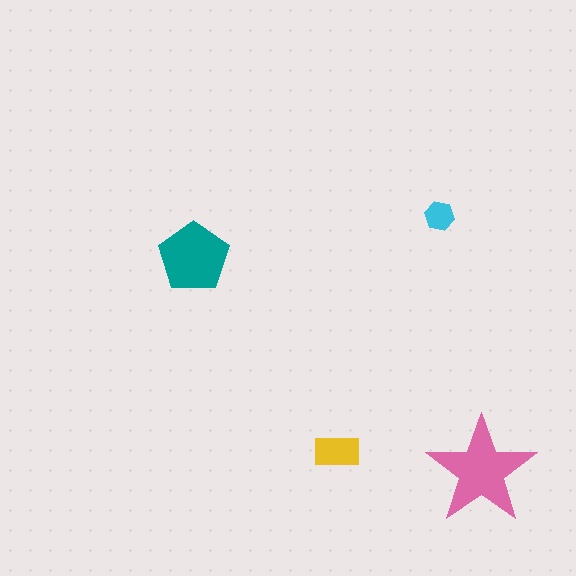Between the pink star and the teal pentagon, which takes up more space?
The pink star.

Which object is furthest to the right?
The pink star is rightmost.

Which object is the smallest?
The cyan hexagon.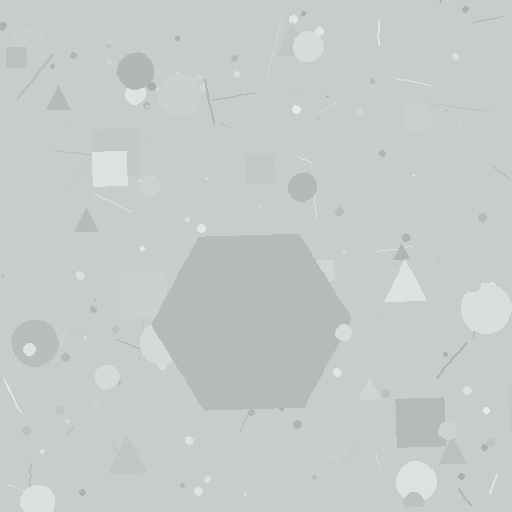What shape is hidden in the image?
A hexagon is hidden in the image.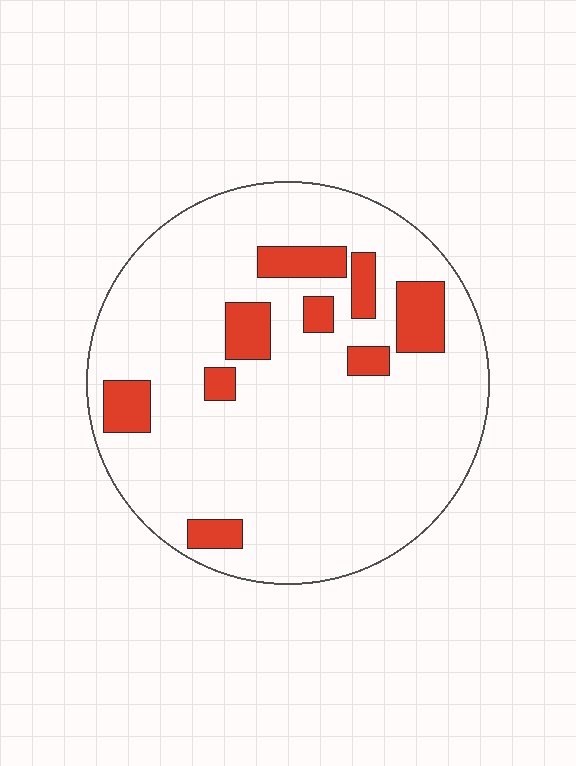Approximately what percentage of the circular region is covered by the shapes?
Approximately 15%.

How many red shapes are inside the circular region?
9.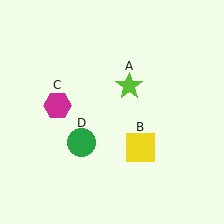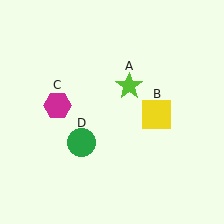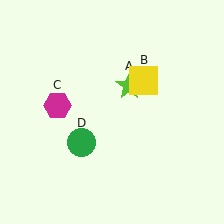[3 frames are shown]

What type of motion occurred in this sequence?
The yellow square (object B) rotated counterclockwise around the center of the scene.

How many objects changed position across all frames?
1 object changed position: yellow square (object B).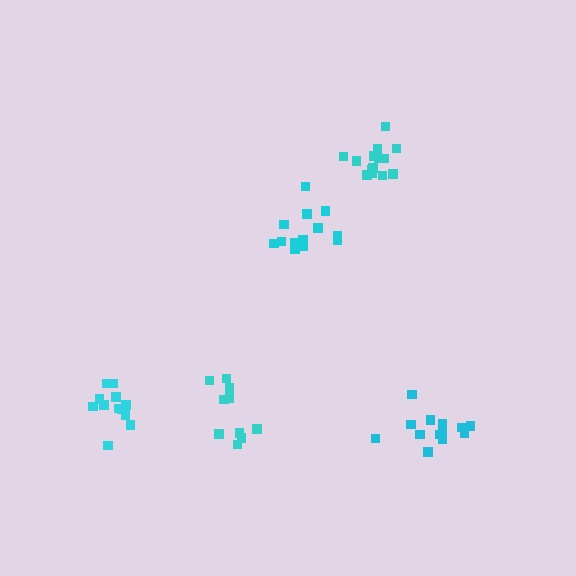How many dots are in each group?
Group 1: 13 dots, Group 2: 14 dots, Group 3: 14 dots, Group 4: 15 dots, Group 5: 11 dots (67 total).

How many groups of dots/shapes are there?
There are 5 groups.